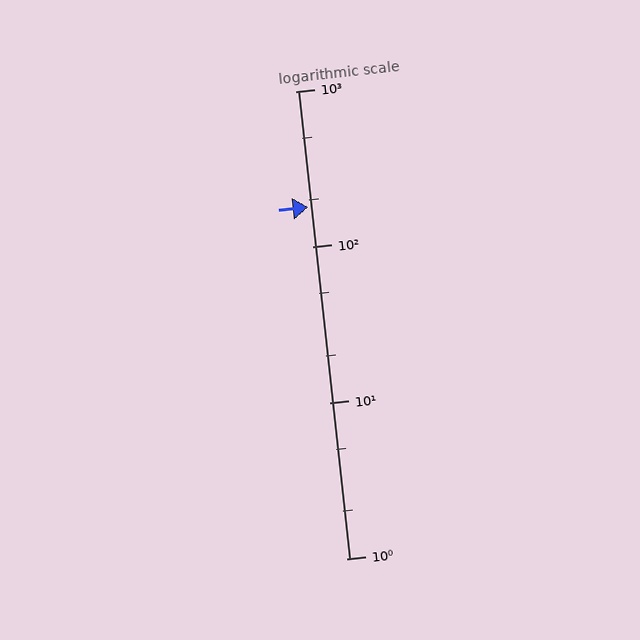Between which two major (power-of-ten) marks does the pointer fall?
The pointer is between 100 and 1000.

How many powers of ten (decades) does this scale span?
The scale spans 3 decades, from 1 to 1000.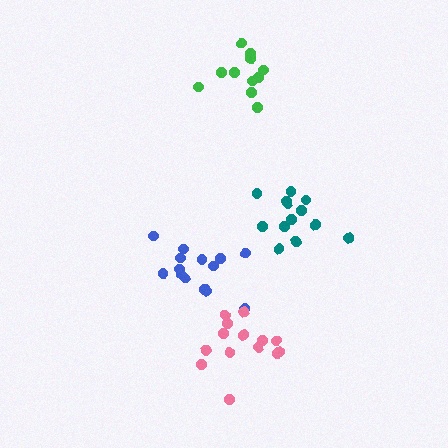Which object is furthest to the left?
The blue cluster is leftmost.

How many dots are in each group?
Group 1: 15 dots, Group 2: 11 dots, Group 3: 14 dots, Group 4: 13 dots (53 total).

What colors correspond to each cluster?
The clusters are colored: blue, green, pink, teal.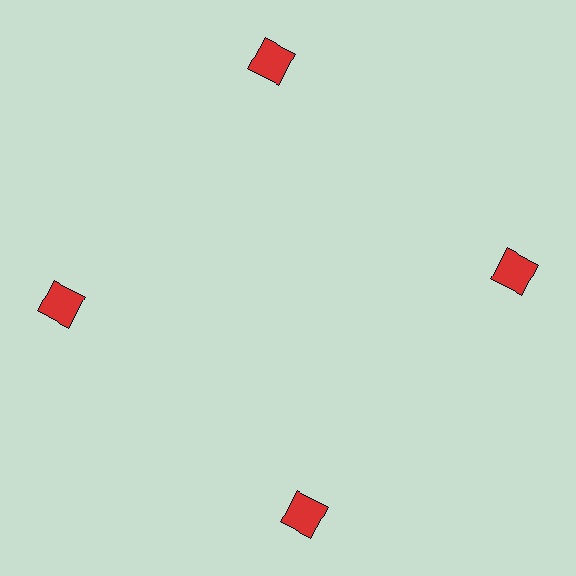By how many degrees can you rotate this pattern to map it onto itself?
The pattern maps onto itself every 90 degrees of rotation.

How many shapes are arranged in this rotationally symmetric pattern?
There are 4 shapes, arranged in 4 groups of 1.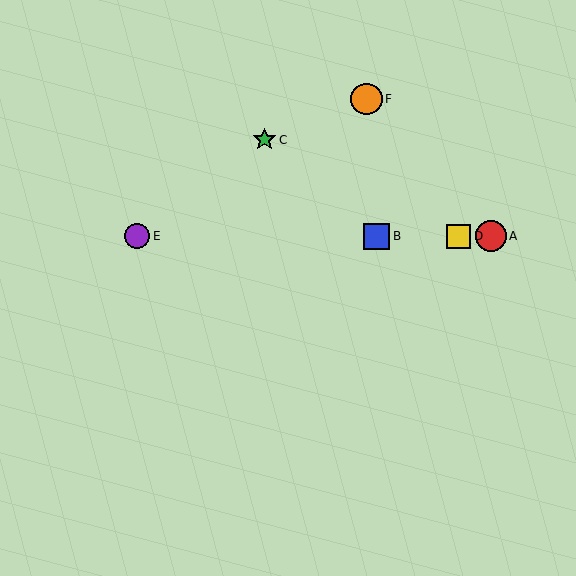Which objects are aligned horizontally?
Objects A, B, D, E are aligned horizontally.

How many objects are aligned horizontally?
4 objects (A, B, D, E) are aligned horizontally.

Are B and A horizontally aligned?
Yes, both are at y≈236.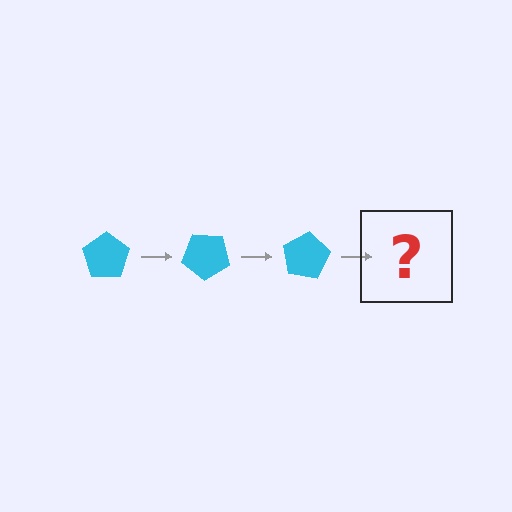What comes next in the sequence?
The next element should be a cyan pentagon rotated 120 degrees.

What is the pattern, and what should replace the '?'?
The pattern is that the pentagon rotates 40 degrees each step. The '?' should be a cyan pentagon rotated 120 degrees.